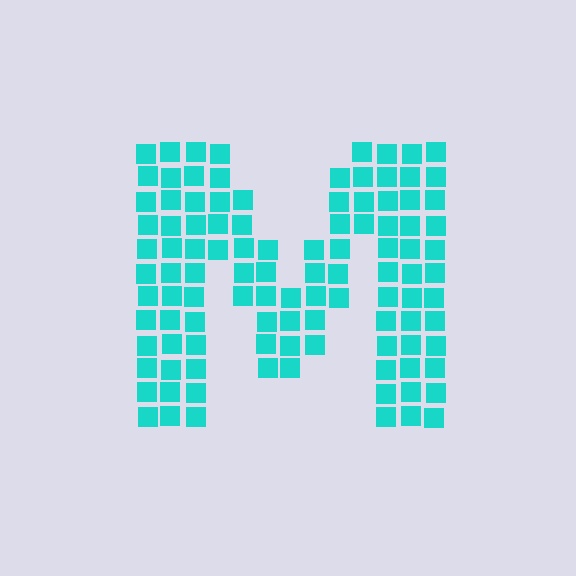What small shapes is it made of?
It is made of small squares.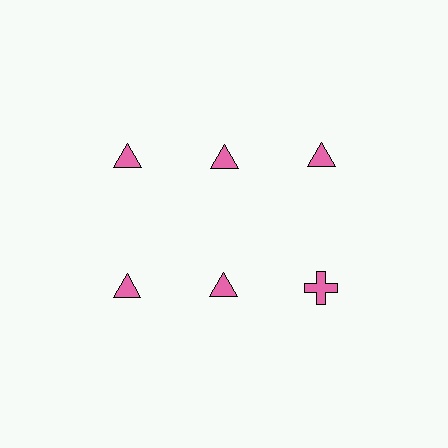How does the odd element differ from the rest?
It has a different shape: cross instead of triangle.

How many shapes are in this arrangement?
There are 6 shapes arranged in a grid pattern.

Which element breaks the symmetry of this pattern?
The pink cross in the second row, center column breaks the symmetry. All other shapes are pink triangles.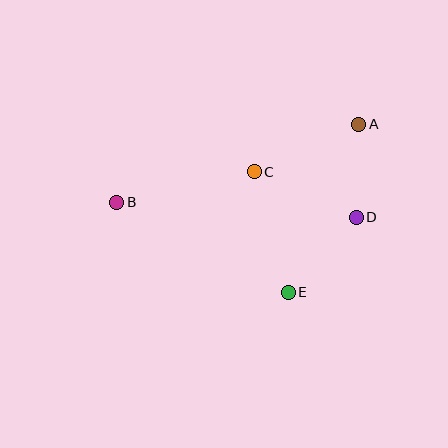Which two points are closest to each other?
Points A and D are closest to each other.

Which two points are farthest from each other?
Points A and B are farthest from each other.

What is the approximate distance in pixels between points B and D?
The distance between B and D is approximately 240 pixels.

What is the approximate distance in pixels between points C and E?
The distance between C and E is approximately 126 pixels.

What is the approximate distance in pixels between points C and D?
The distance between C and D is approximately 112 pixels.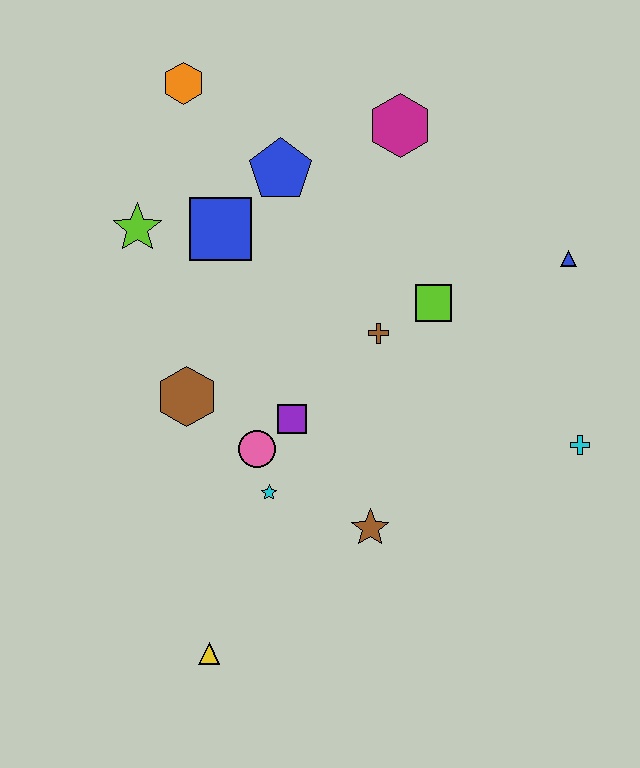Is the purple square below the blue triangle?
Yes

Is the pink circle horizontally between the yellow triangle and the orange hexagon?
No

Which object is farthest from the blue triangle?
The yellow triangle is farthest from the blue triangle.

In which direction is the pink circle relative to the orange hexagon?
The pink circle is below the orange hexagon.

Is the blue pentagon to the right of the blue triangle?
No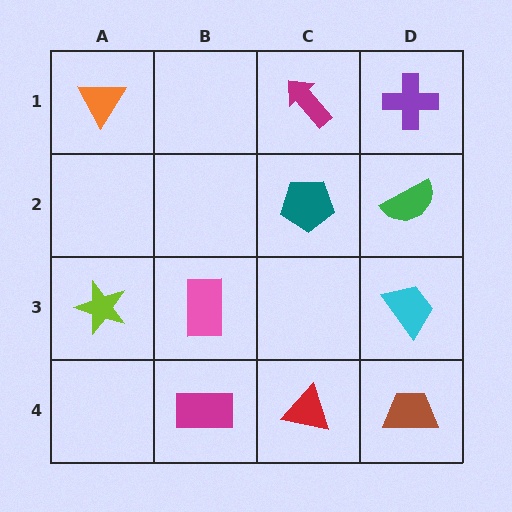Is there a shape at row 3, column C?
No, that cell is empty.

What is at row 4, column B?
A magenta rectangle.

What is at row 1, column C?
A magenta arrow.